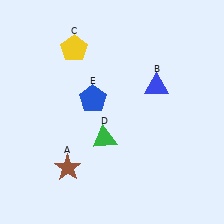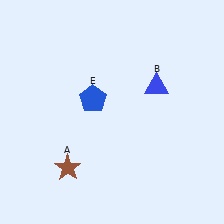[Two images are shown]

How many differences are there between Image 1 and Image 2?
There are 2 differences between the two images.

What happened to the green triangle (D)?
The green triangle (D) was removed in Image 2. It was in the bottom-left area of Image 1.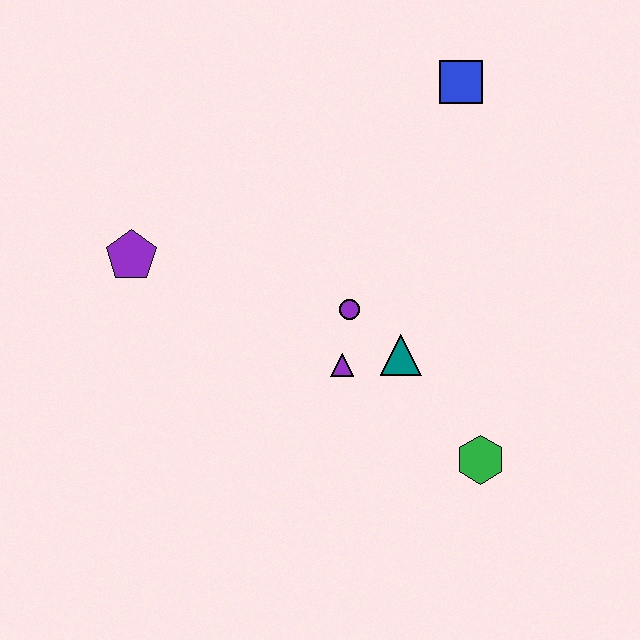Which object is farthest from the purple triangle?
The blue square is farthest from the purple triangle.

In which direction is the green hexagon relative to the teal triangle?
The green hexagon is below the teal triangle.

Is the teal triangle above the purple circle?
No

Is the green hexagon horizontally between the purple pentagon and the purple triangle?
No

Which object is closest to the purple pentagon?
The purple circle is closest to the purple pentagon.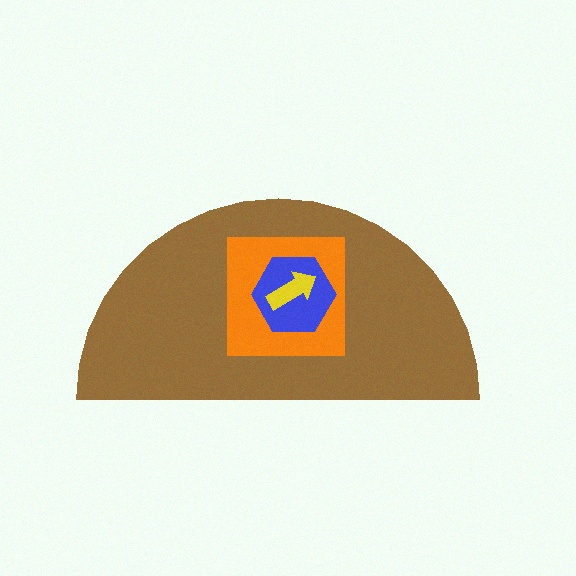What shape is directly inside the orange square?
The blue hexagon.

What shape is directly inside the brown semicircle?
The orange square.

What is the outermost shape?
The brown semicircle.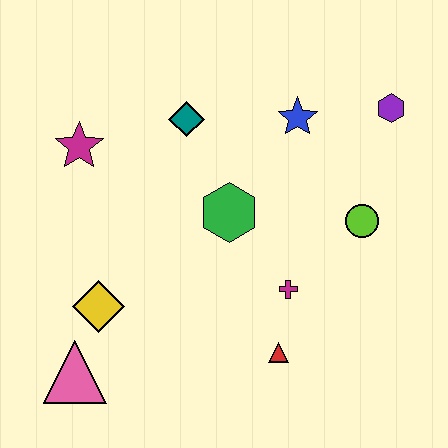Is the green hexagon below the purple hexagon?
Yes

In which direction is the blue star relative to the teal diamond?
The blue star is to the right of the teal diamond.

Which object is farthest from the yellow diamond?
The purple hexagon is farthest from the yellow diamond.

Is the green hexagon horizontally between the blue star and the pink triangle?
Yes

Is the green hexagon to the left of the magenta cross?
Yes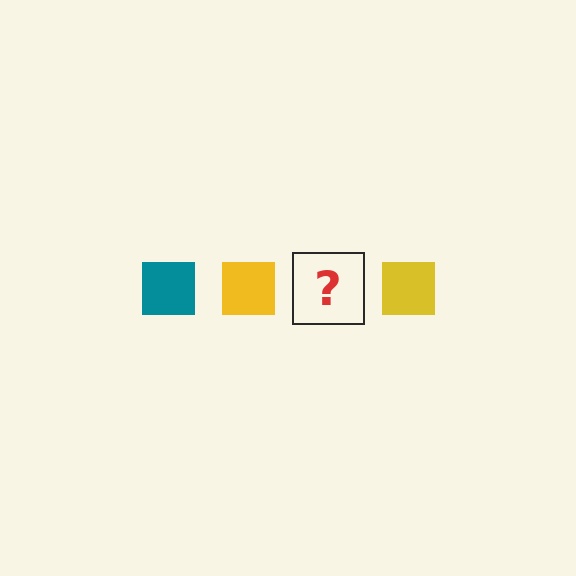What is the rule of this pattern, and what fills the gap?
The rule is that the pattern cycles through teal, yellow squares. The gap should be filled with a teal square.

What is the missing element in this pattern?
The missing element is a teal square.